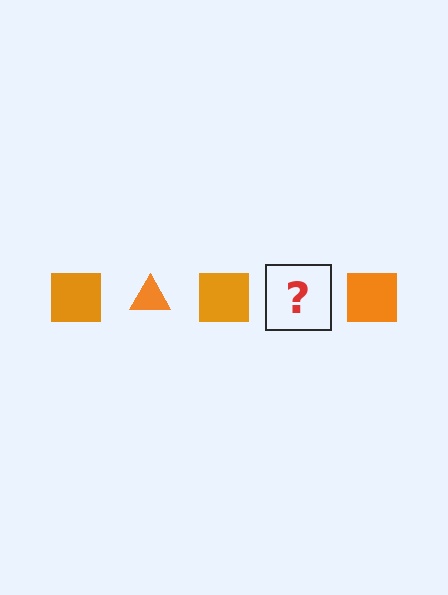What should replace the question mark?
The question mark should be replaced with an orange triangle.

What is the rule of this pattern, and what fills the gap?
The rule is that the pattern cycles through square, triangle shapes in orange. The gap should be filled with an orange triangle.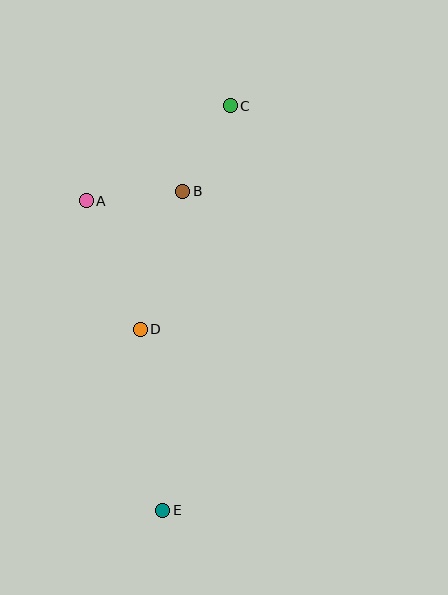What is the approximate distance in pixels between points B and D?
The distance between B and D is approximately 144 pixels.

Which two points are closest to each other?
Points A and B are closest to each other.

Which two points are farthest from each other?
Points C and E are farthest from each other.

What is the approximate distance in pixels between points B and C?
The distance between B and C is approximately 98 pixels.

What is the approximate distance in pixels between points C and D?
The distance between C and D is approximately 241 pixels.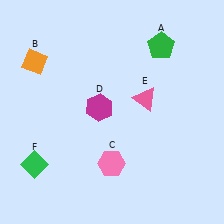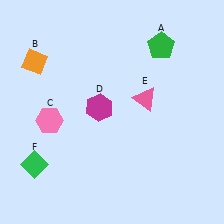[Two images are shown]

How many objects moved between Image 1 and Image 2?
1 object moved between the two images.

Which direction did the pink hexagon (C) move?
The pink hexagon (C) moved left.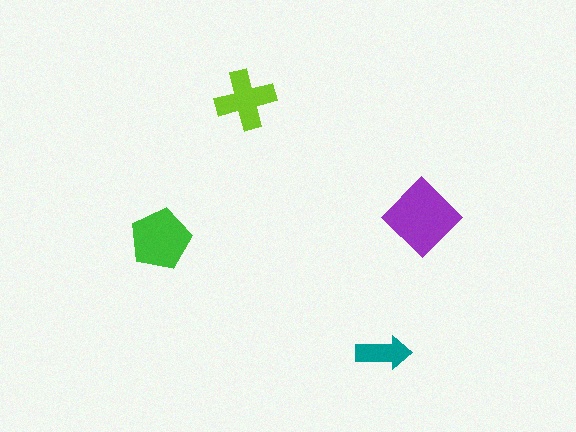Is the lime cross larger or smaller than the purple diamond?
Smaller.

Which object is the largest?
The purple diamond.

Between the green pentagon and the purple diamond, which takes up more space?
The purple diamond.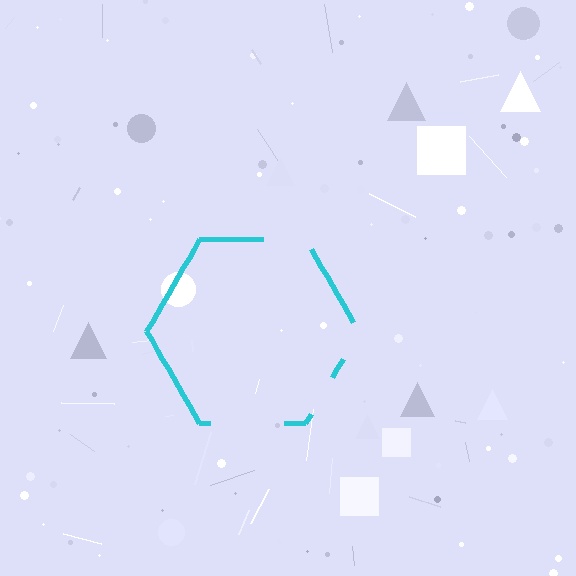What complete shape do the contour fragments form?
The contour fragments form a hexagon.